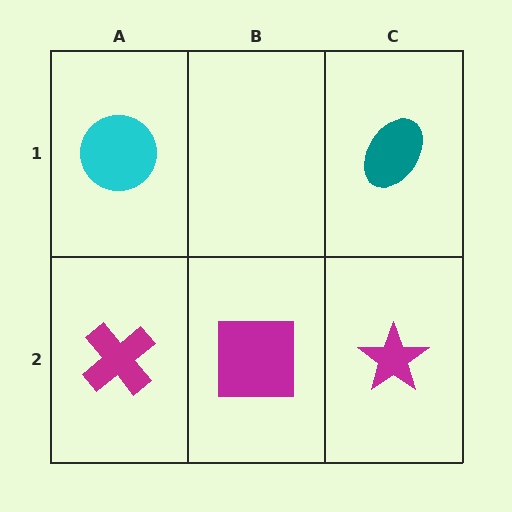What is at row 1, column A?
A cyan circle.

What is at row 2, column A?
A magenta cross.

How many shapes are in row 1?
2 shapes.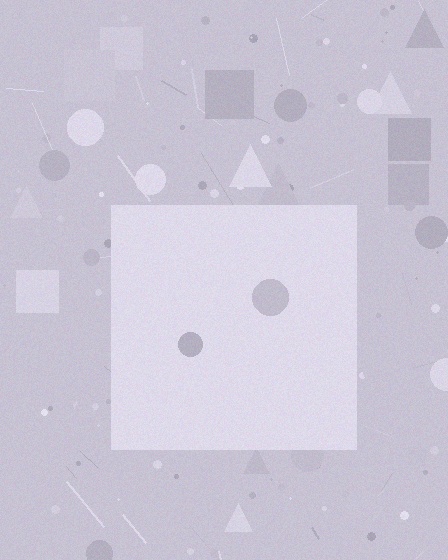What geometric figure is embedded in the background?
A square is embedded in the background.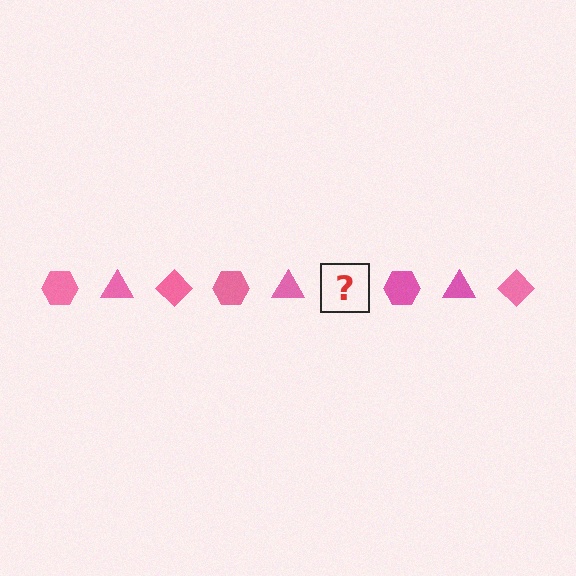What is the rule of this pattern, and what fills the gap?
The rule is that the pattern cycles through hexagon, triangle, diamond shapes in pink. The gap should be filled with a pink diamond.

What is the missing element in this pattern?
The missing element is a pink diamond.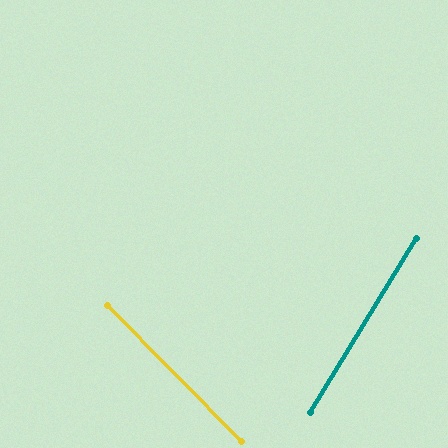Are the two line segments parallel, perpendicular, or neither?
Neither parallel nor perpendicular — they differ by about 76°.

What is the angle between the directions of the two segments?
Approximately 76 degrees.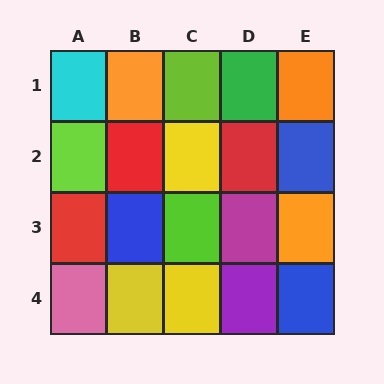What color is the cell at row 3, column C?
Lime.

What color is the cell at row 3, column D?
Magenta.